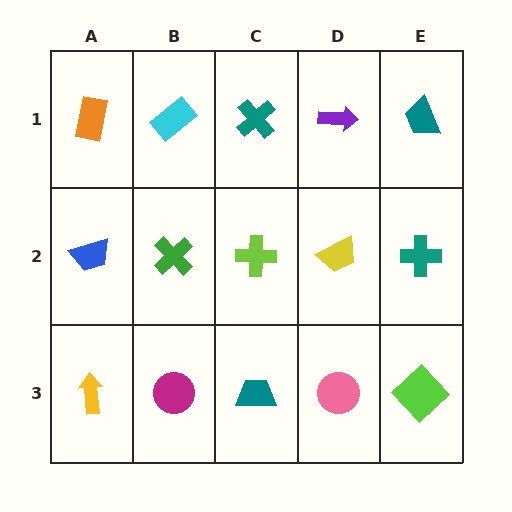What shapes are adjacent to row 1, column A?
A blue trapezoid (row 2, column A), a cyan rectangle (row 1, column B).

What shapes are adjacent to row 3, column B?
A green cross (row 2, column B), a yellow arrow (row 3, column A), a teal trapezoid (row 3, column C).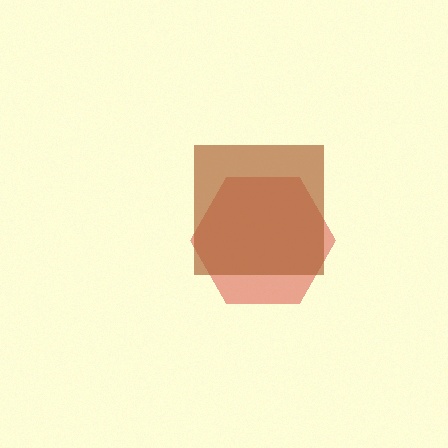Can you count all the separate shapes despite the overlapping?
Yes, there are 2 separate shapes.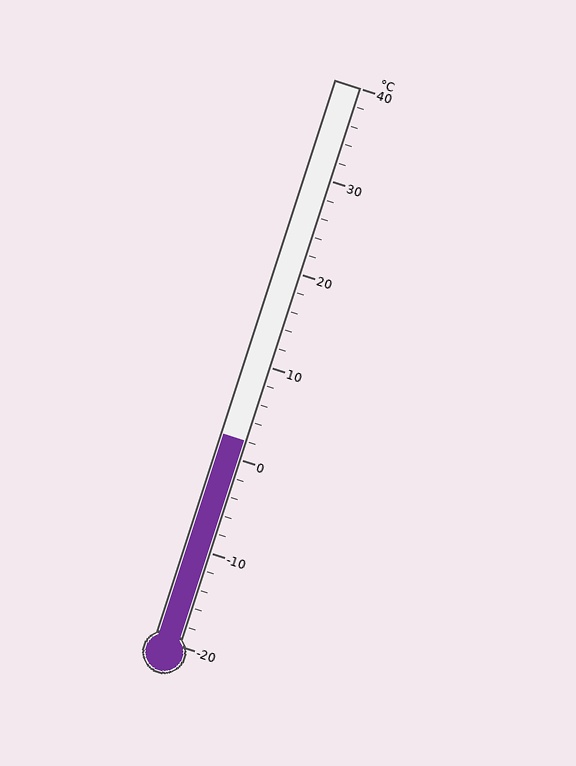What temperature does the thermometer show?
The thermometer shows approximately 2°C.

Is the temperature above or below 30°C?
The temperature is below 30°C.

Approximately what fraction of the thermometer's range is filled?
The thermometer is filled to approximately 35% of its range.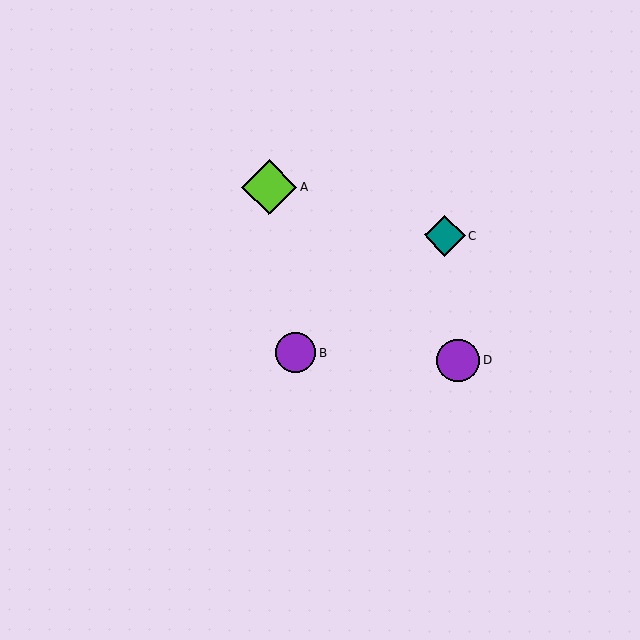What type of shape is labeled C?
Shape C is a teal diamond.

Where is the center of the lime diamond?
The center of the lime diamond is at (269, 187).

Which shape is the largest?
The lime diamond (labeled A) is the largest.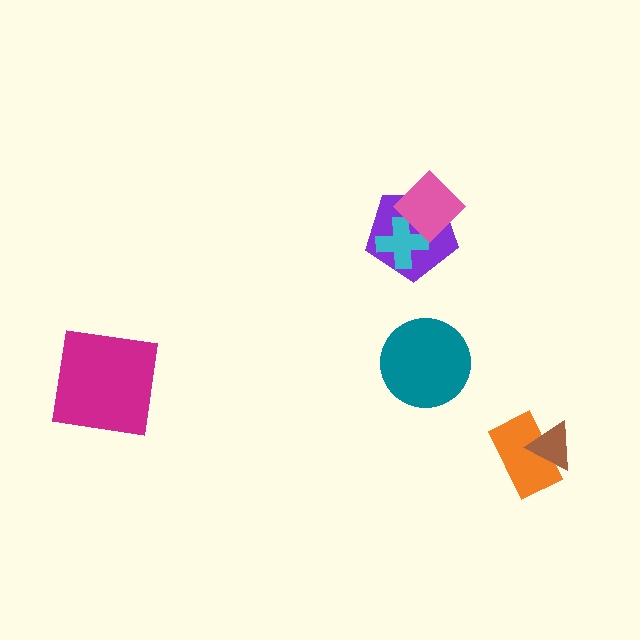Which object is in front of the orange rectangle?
The brown triangle is in front of the orange rectangle.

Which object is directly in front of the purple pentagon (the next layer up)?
The cyan cross is directly in front of the purple pentagon.